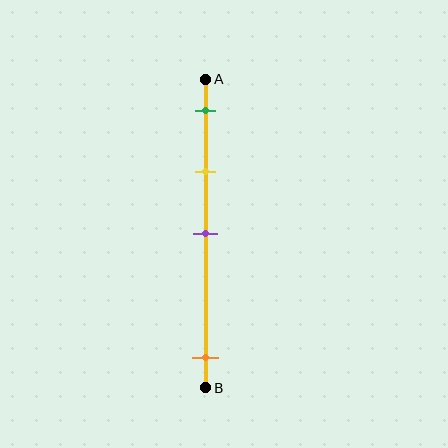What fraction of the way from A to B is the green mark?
The green mark is approximately 10% (0.1) of the way from A to B.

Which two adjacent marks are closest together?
The green and yellow marks are the closest adjacent pair.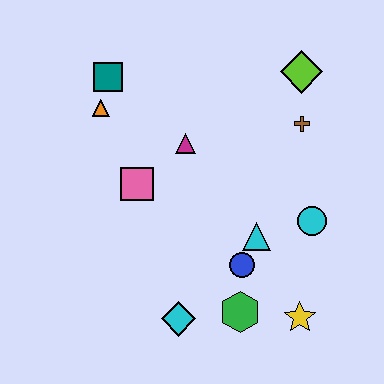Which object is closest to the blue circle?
The cyan triangle is closest to the blue circle.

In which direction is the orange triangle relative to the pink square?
The orange triangle is above the pink square.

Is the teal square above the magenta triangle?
Yes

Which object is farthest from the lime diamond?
The cyan diamond is farthest from the lime diamond.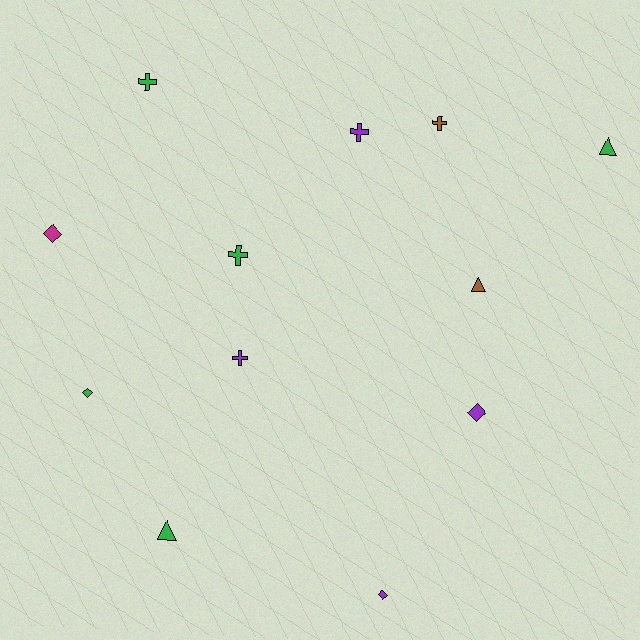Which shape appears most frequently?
Cross, with 5 objects.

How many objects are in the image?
There are 12 objects.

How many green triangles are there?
There are 2 green triangles.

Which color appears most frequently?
Green, with 5 objects.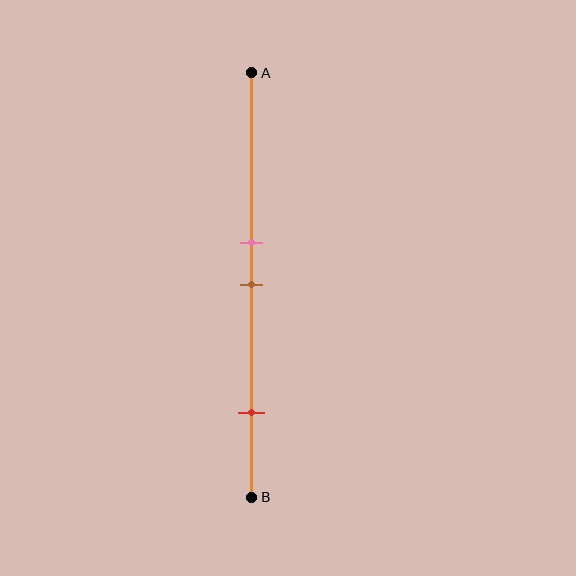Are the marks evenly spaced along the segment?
No, the marks are not evenly spaced.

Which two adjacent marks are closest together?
The pink and brown marks are the closest adjacent pair.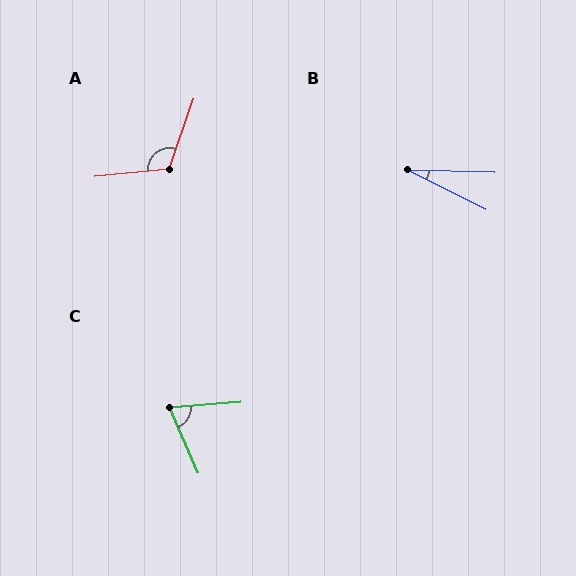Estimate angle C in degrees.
Approximately 71 degrees.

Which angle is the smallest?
B, at approximately 25 degrees.